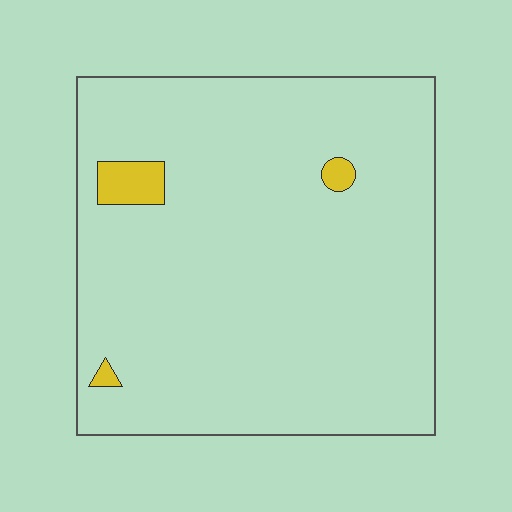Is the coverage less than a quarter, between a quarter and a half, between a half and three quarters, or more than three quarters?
Less than a quarter.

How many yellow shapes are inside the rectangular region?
3.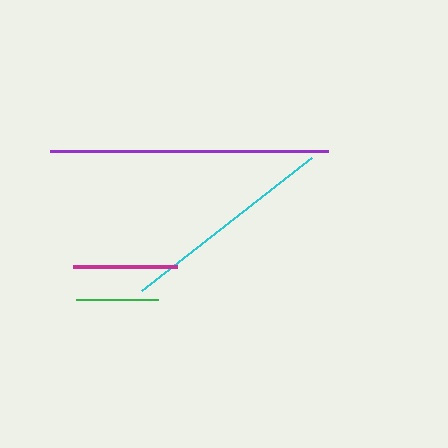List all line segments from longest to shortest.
From longest to shortest: purple, cyan, magenta, green.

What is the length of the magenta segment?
The magenta segment is approximately 104 pixels long.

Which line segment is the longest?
The purple line is the longest at approximately 278 pixels.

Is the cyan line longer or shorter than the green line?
The cyan line is longer than the green line.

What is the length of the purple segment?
The purple segment is approximately 278 pixels long.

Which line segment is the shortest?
The green line is the shortest at approximately 82 pixels.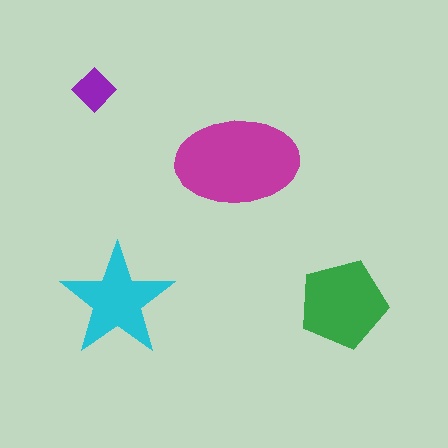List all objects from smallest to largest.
The purple diamond, the cyan star, the green pentagon, the magenta ellipse.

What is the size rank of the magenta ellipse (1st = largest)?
1st.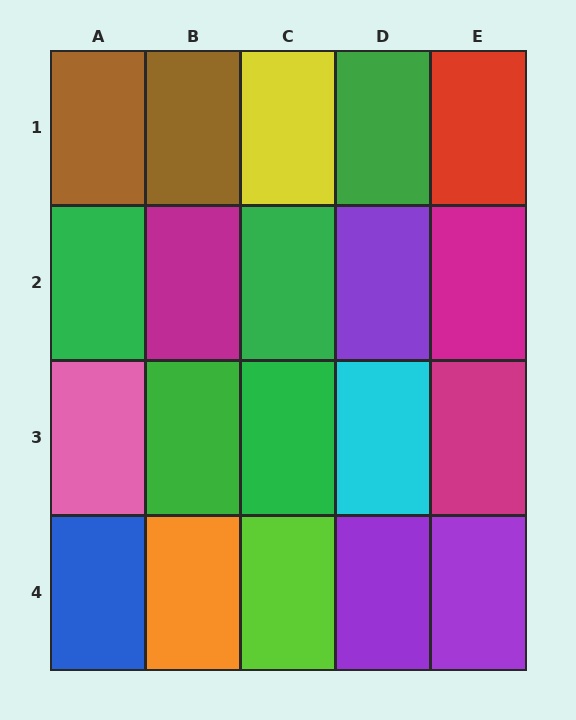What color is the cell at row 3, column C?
Green.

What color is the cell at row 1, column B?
Brown.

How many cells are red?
1 cell is red.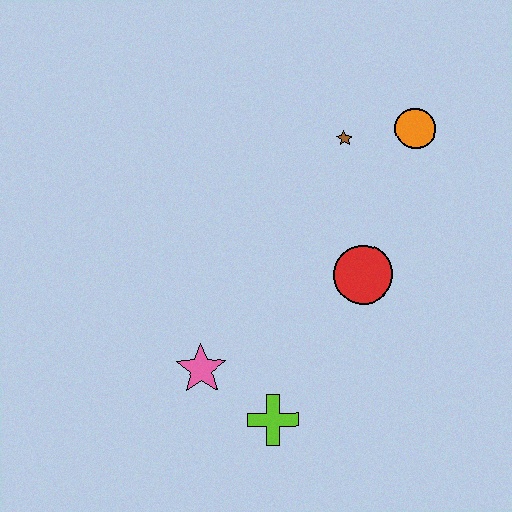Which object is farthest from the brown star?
The lime cross is farthest from the brown star.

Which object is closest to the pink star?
The lime cross is closest to the pink star.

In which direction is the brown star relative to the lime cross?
The brown star is above the lime cross.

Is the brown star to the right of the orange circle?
No